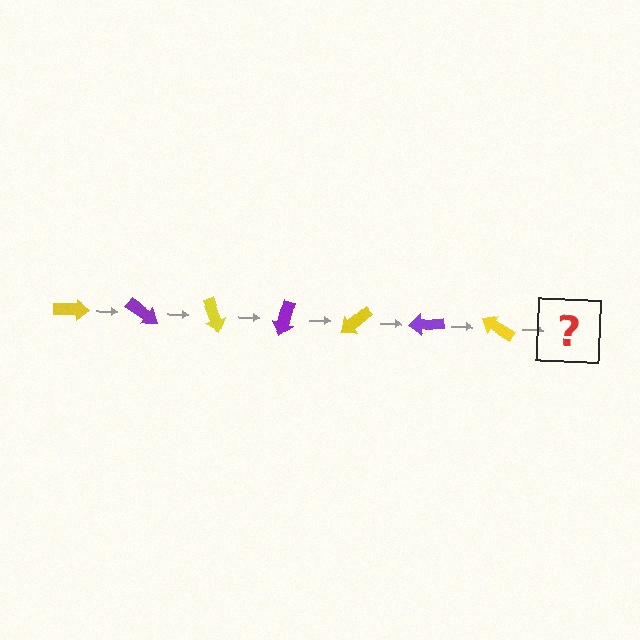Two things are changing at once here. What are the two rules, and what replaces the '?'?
The two rules are that it rotates 35 degrees each step and the color cycles through yellow and purple. The '?' should be a purple arrow, rotated 245 degrees from the start.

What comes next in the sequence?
The next element should be a purple arrow, rotated 245 degrees from the start.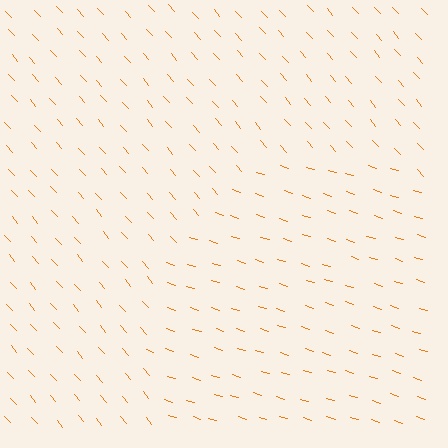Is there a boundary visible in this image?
Yes, there is a texture boundary formed by a change in line orientation.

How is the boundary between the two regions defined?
The boundary is defined purely by a change in line orientation (approximately 30 degrees difference). All lines are the same color and thickness.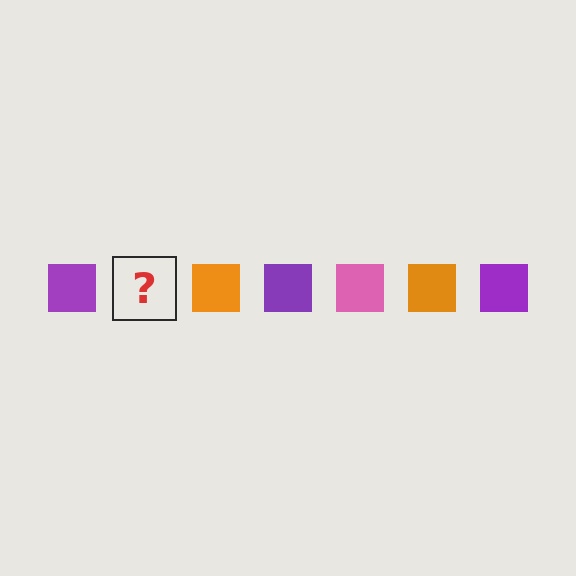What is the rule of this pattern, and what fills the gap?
The rule is that the pattern cycles through purple, pink, orange squares. The gap should be filled with a pink square.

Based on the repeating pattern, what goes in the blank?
The blank should be a pink square.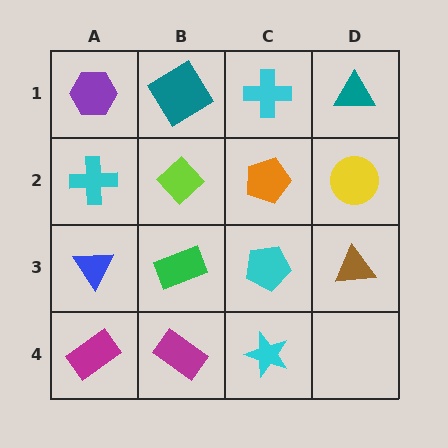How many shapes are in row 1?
4 shapes.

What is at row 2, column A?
A cyan cross.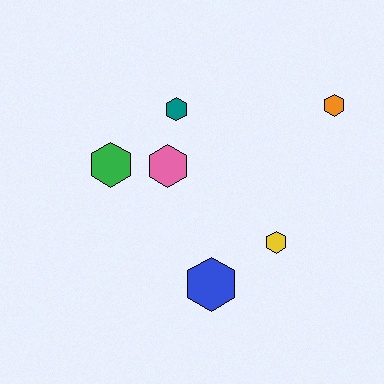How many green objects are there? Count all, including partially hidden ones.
There is 1 green object.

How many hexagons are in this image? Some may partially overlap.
There are 6 hexagons.